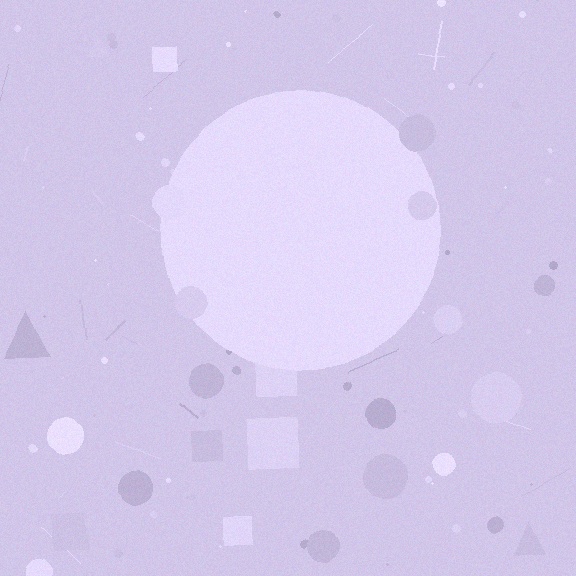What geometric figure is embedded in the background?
A circle is embedded in the background.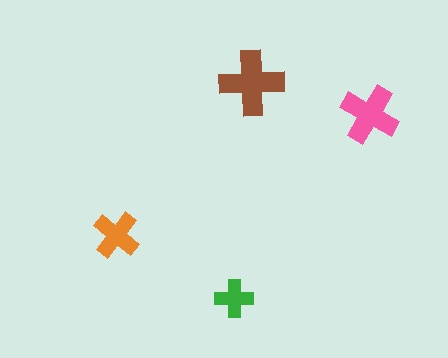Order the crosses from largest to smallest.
the brown one, the pink one, the orange one, the green one.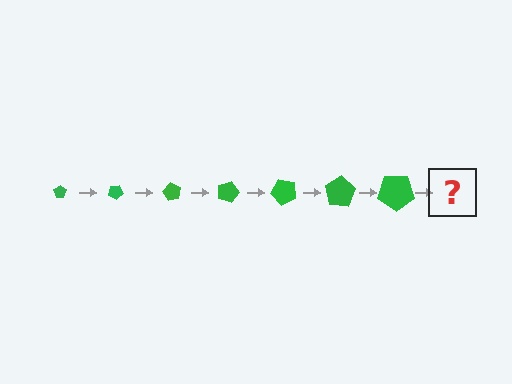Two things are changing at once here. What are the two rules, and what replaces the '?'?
The two rules are that the pentagon grows larger each step and it rotates 30 degrees each step. The '?' should be a pentagon, larger than the previous one and rotated 210 degrees from the start.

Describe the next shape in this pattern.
It should be a pentagon, larger than the previous one and rotated 210 degrees from the start.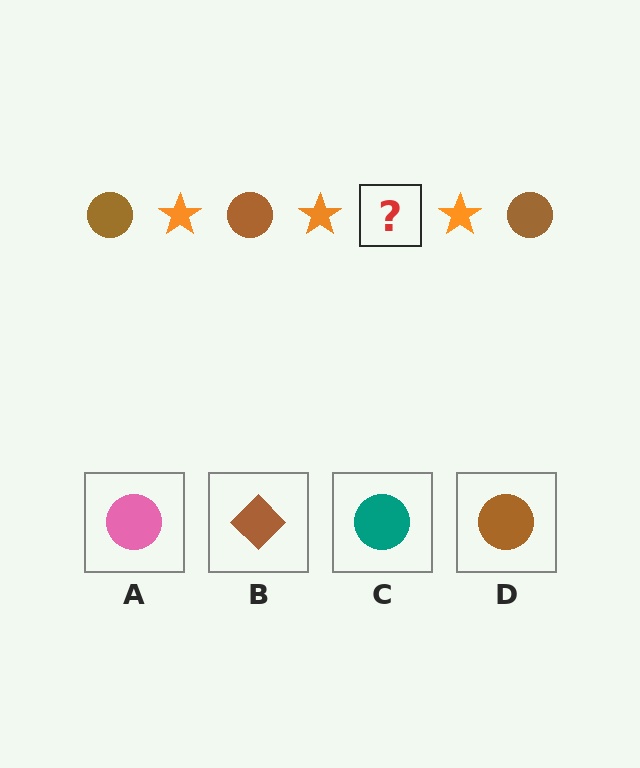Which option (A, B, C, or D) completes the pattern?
D.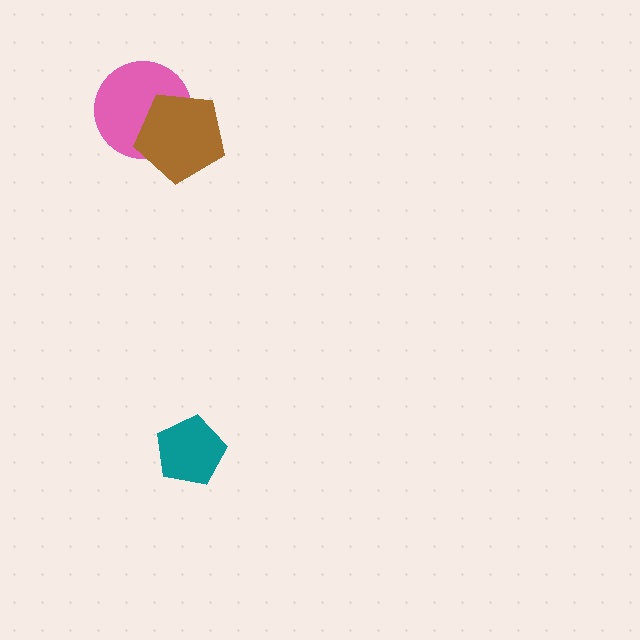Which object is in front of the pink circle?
The brown pentagon is in front of the pink circle.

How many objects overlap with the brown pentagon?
1 object overlaps with the brown pentagon.